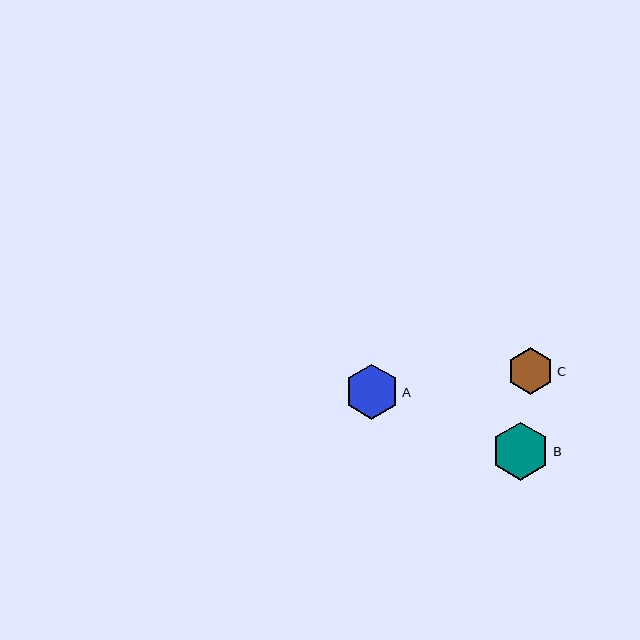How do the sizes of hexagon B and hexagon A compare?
Hexagon B and hexagon A are approximately the same size.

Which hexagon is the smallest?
Hexagon C is the smallest with a size of approximately 47 pixels.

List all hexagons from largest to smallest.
From largest to smallest: B, A, C.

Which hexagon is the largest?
Hexagon B is the largest with a size of approximately 58 pixels.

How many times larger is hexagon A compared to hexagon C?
Hexagon A is approximately 1.2 times the size of hexagon C.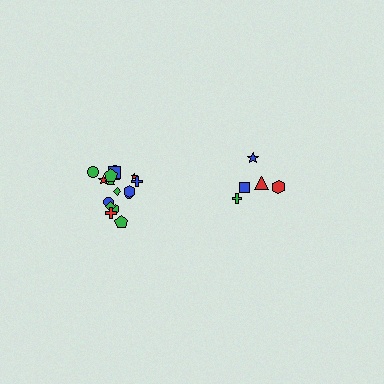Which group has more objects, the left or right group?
The left group.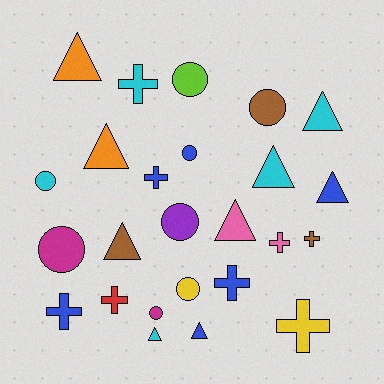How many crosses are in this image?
There are 8 crosses.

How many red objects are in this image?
There is 1 red object.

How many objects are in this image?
There are 25 objects.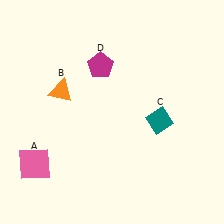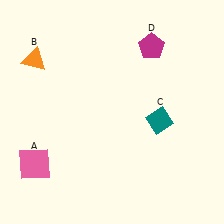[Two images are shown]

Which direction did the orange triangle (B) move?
The orange triangle (B) moved up.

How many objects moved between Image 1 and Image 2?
2 objects moved between the two images.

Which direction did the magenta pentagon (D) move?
The magenta pentagon (D) moved right.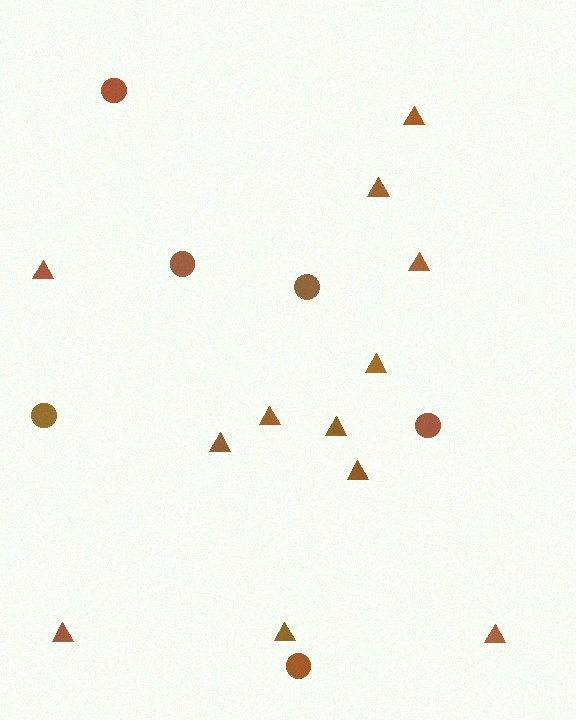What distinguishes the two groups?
There are 2 groups: one group of circles (6) and one group of triangles (12).